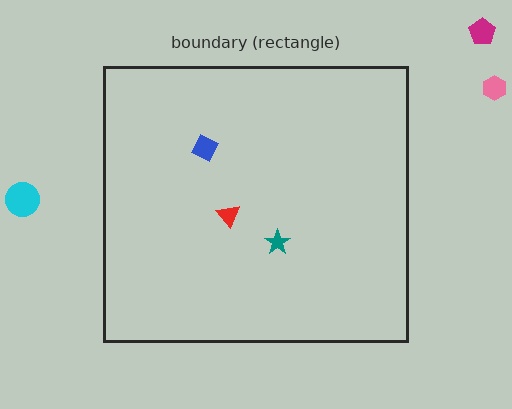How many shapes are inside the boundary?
3 inside, 3 outside.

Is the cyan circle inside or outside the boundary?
Outside.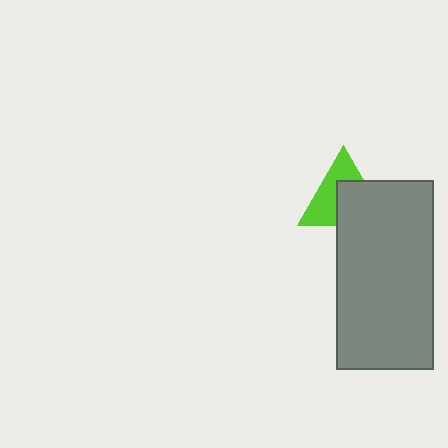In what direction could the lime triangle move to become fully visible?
The lime triangle could move toward the upper-left. That would shift it out from behind the gray rectangle entirely.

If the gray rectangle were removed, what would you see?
You would see the complete lime triangle.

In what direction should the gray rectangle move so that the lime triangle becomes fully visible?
The gray rectangle should move toward the lower-right. That is the shortest direction to clear the overlap and leave the lime triangle fully visible.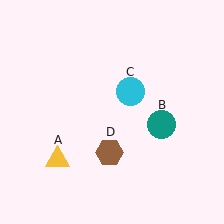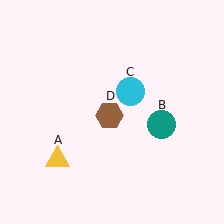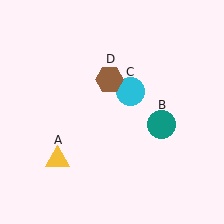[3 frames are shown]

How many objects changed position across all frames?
1 object changed position: brown hexagon (object D).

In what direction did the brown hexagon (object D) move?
The brown hexagon (object D) moved up.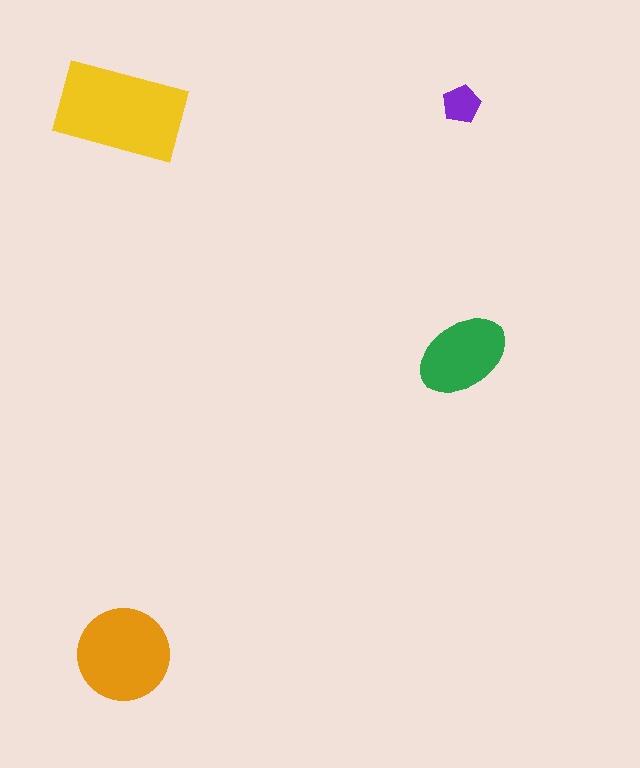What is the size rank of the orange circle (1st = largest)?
2nd.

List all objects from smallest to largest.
The purple pentagon, the green ellipse, the orange circle, the yellow rectangle.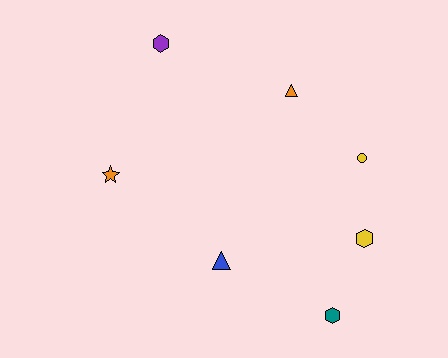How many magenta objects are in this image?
There are no magenta objects.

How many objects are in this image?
There are 7 objects.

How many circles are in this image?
There is 1 circle.